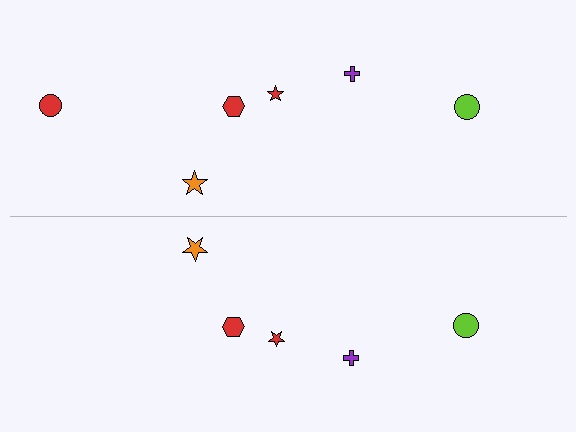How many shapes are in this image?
There are 11 shapes in this image.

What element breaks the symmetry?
A red circle is missing from the bottom side.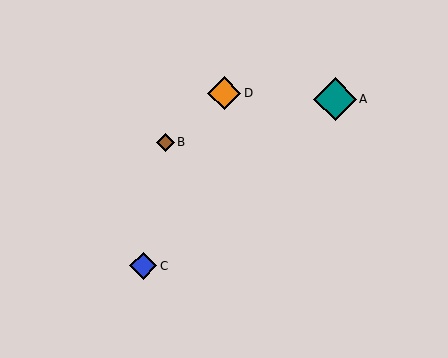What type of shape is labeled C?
Shape C is a blue diamond.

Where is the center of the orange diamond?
The center of the orange diamond is at (224, 93).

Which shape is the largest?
The teal diamond (labeled A) is the largest.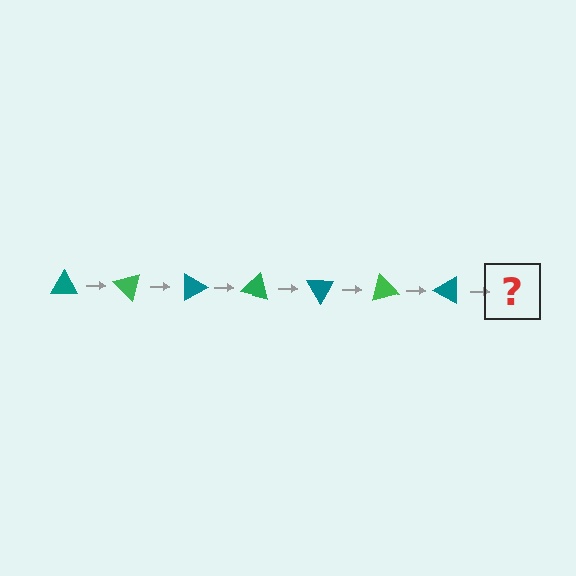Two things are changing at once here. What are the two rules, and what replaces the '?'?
The two rules are that it rotates 45 degrees each step and the color cycles through teal and green. The '?' should be a green triangle, rotated 315 degrees from the start.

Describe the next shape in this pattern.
It should be a green triangle, rotated 315 degrees from the start.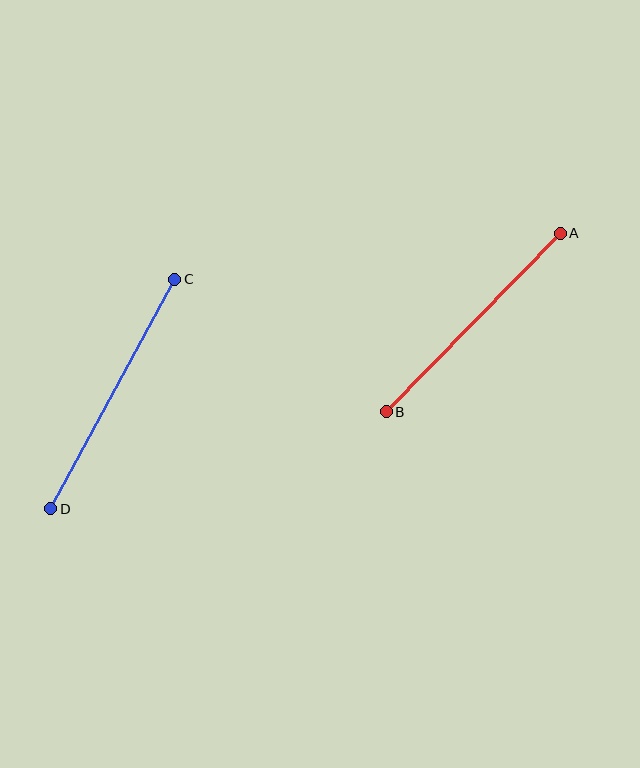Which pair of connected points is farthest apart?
Points C and D are farthest apart.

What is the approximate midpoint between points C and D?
The midpoint is at approximately (113, 394) pixels.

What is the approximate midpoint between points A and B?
The midpoint is at approximately (473, 322) pixels.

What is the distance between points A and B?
The distance is approximately 250 pixels.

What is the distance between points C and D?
The distance is approximately 261 pixels.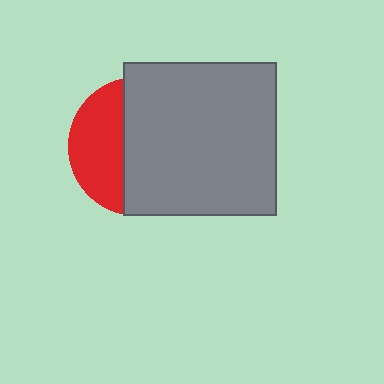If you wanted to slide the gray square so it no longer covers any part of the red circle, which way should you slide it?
Slide it right — that is the most direct way to separate the two shapes.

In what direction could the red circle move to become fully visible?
The red circle could move left. That would shift it out from behind the gray square entirely.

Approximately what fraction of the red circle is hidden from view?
Roughly 62% of the red circle is hidden behind the gray square.